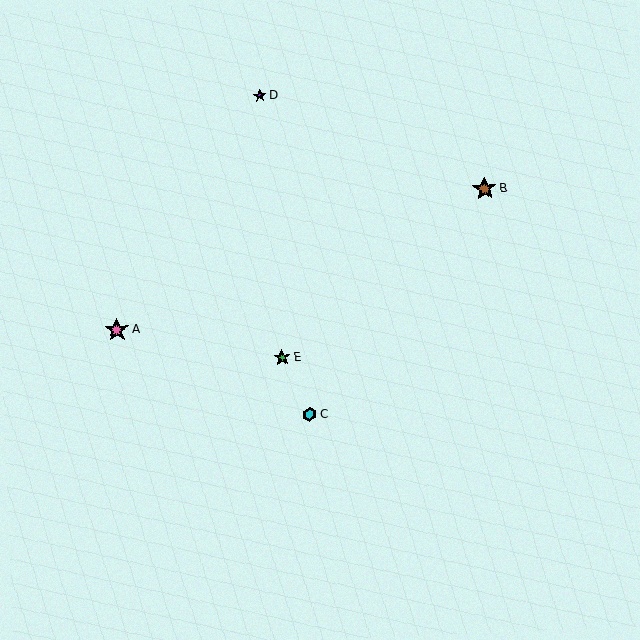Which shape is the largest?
The pink star (labeled A) is the largest.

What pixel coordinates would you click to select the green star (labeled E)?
Click at (282, 357) to select the green star E.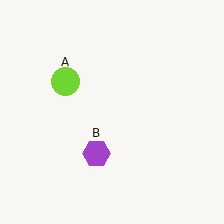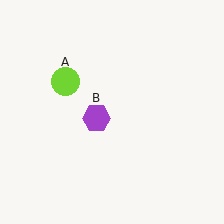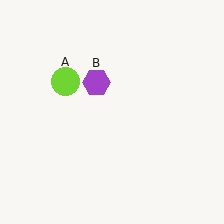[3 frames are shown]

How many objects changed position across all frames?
1 object changed position: purple hexagon (object B).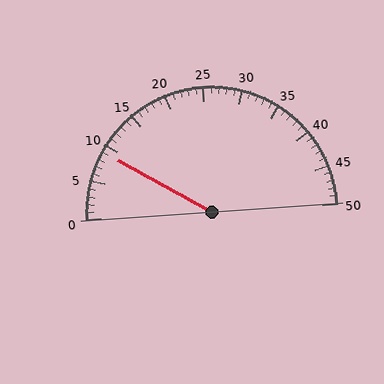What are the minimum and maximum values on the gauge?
The gauge ranges from 0 to 50.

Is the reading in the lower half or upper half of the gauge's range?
The reading is in the lower half of the range (0 to 50).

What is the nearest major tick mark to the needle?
The nearest major tick mark is 10.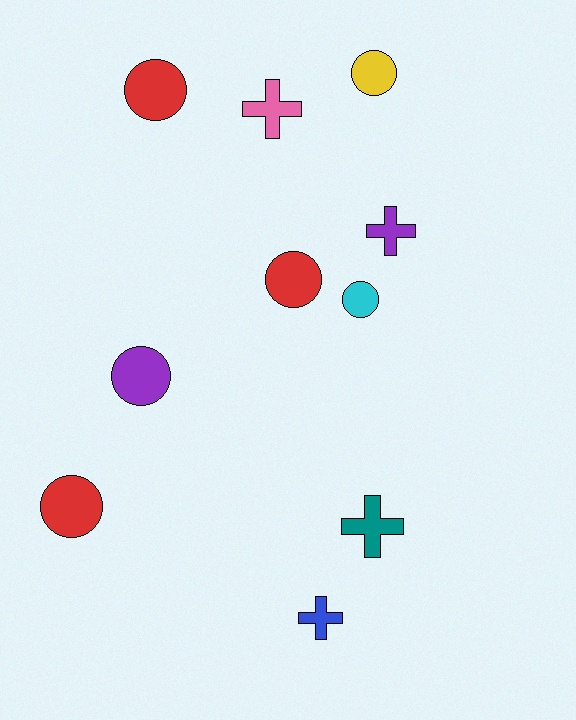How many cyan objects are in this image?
There is 1 cyan object.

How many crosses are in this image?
There are 4 crosses.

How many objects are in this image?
There are 10 objects.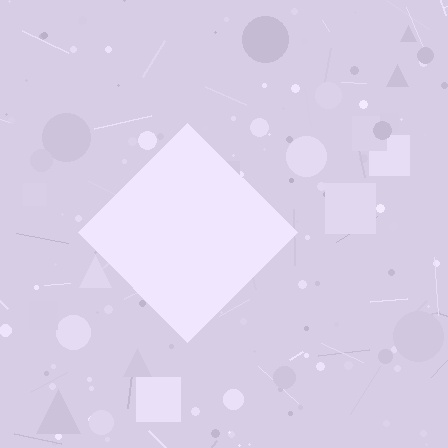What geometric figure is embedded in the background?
A diamond is embedded in the background.